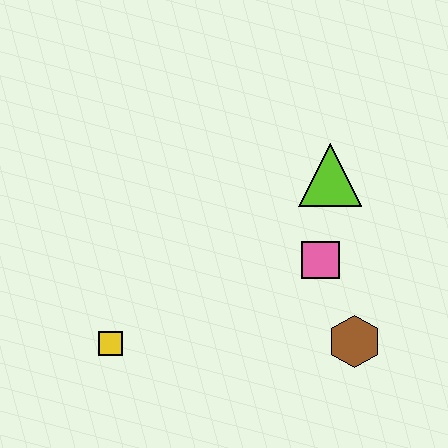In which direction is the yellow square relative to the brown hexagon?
The yellow square is to the left of the brown hexagon.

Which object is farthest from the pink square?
The yellow square is farthest from the pink square.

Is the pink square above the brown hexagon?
Yes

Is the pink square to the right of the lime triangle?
No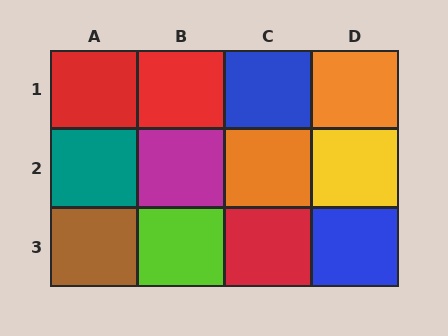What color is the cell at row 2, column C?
Orange.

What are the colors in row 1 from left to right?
Red, red, blue, orange.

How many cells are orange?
2 cells are orange.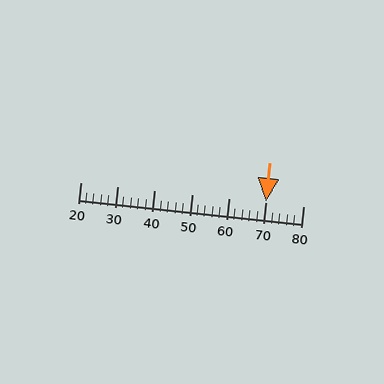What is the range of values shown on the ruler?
The ruler shows values from 20 to 80.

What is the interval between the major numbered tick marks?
The major tick marks are spaced 10 units apart.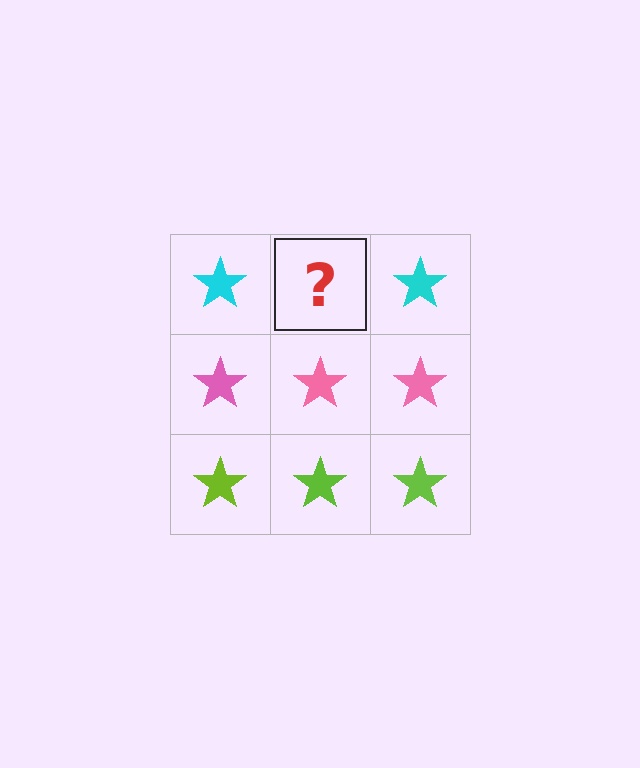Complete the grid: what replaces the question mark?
The question mark should be replaced with a cyan star.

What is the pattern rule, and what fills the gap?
The rule is that each row has a consistent color. The gap should be filled with a cyan star.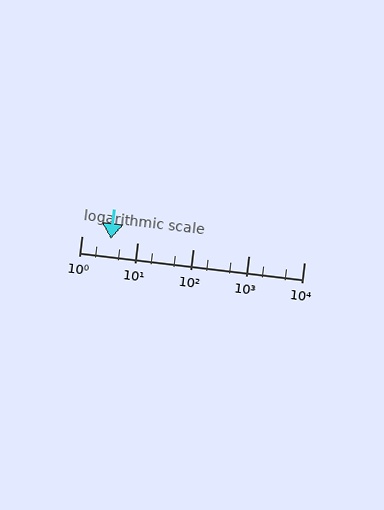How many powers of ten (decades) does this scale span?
The scale spans 4 decades, from 1 to 10000.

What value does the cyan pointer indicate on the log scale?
The pointer indicates approximately 3.3.